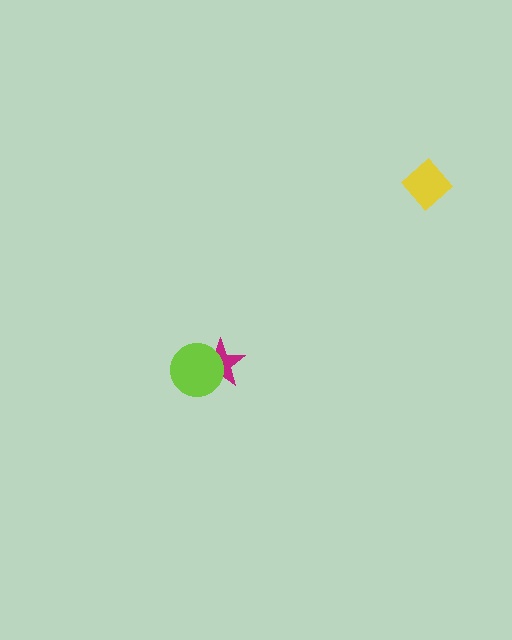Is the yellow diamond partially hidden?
No, no other shape covers it.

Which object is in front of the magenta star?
The lime circle is in front of the magenta star.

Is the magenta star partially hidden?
Yes, it is partially covered by another shape.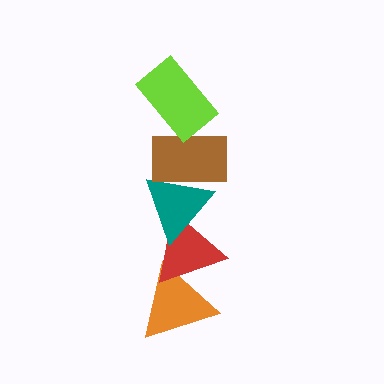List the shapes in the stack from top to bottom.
From top to bottom: the lime rectangle, the brown rectangle, the teal triangle, the red triangle, the orange triangle.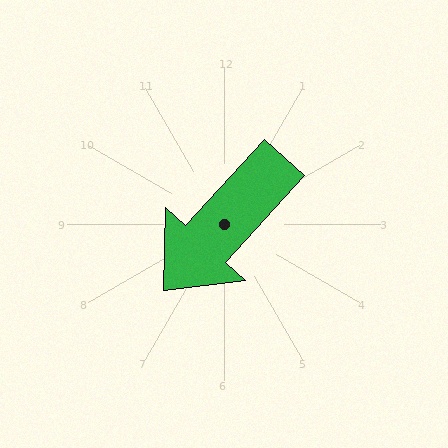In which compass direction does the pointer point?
Southwest.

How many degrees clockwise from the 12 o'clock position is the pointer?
Approximately 222 degrees.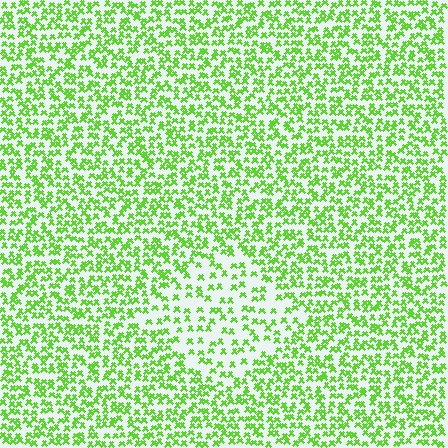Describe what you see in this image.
The image contains small lime elements arranged at two different densities. A diamond-shaped region is visible where the elements are less densely packed than the surrounding area.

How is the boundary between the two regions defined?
The boundary is defined by a change in element density (approximately 1.9x ratio). All elements are the same color, size, and shape.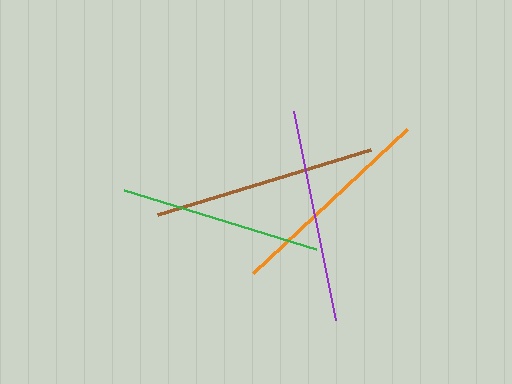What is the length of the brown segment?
The brown segment is approximately 223 pixels long.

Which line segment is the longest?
The brown line is the longest at approximately 223 pixels.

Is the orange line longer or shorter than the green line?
The orange line is longer than the green line.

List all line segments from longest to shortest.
From longest to shortest: brown, purple, orange, green.